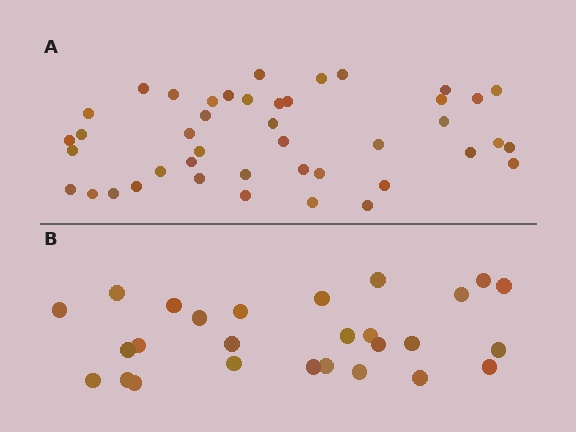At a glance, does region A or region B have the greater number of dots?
Region A (the top region) has more dots.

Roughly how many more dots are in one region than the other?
Region A has approximately 15 more dots than region B.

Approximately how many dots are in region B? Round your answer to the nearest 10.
About 30 dots. (The exact count is 27, which rounds to 30.)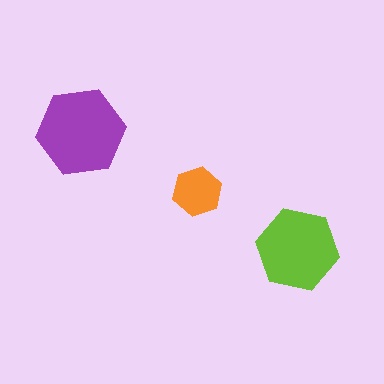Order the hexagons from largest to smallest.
the purple one, the lime one, the orange one.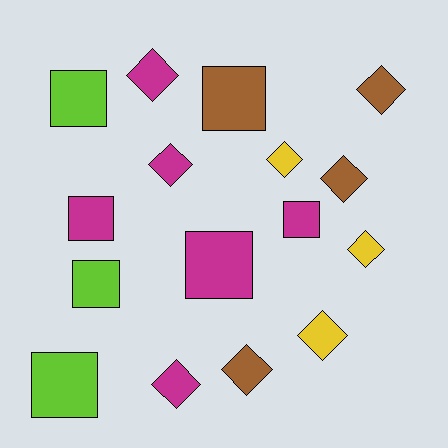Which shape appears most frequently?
Diamond, with 9 objects.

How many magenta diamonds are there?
There are 3 magenta diamonds.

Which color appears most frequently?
Magenta, with 6 objects.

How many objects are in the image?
There are 16 objects.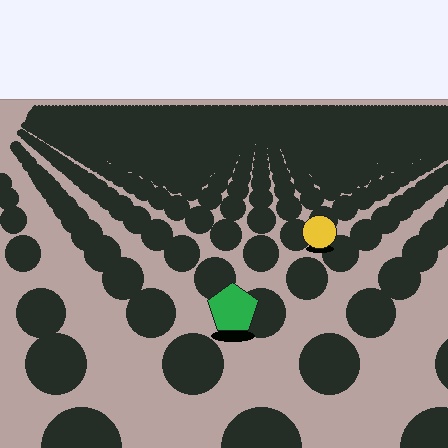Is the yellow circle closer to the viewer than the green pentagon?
No. The green pentagon is closer — you can tell from the texture gradient: the ground texture is coarser near it.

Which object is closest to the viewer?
The green pentagon is closest. The texture marks near it are larger and more spread out.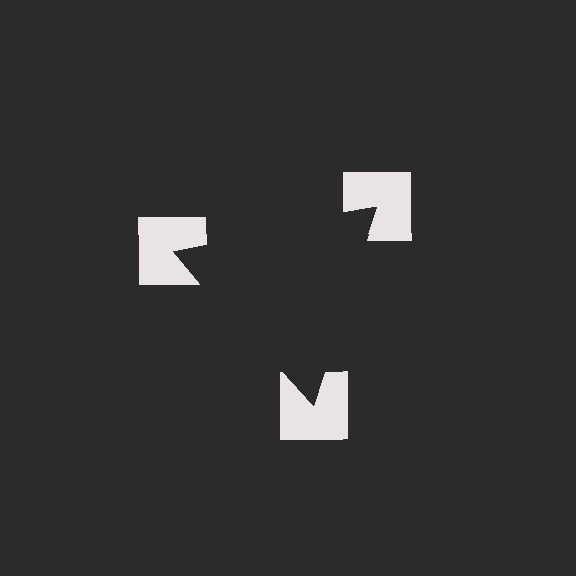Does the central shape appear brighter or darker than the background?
It typically appears slightly darker than the background, even though no actual brightness change is drawn.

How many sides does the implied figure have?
3 sides.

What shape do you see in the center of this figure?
An illusory triangle — its edges are inferred from the aligned wedge cuts in the notched squares, not physically drawn.